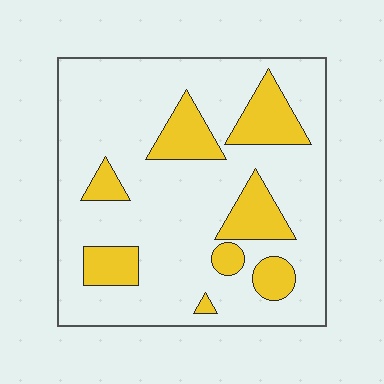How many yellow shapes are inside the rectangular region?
8.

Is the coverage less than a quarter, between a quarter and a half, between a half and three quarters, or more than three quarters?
Less than a quarter.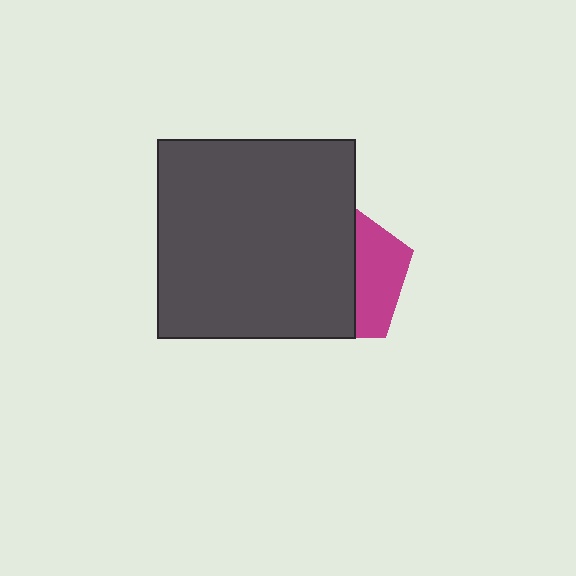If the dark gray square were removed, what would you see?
You would see the complete magenta pentagon.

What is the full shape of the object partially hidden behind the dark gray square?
The partially hidden object is a magenta pentagon.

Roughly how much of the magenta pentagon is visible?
A small part of it is visible (roughly 36%).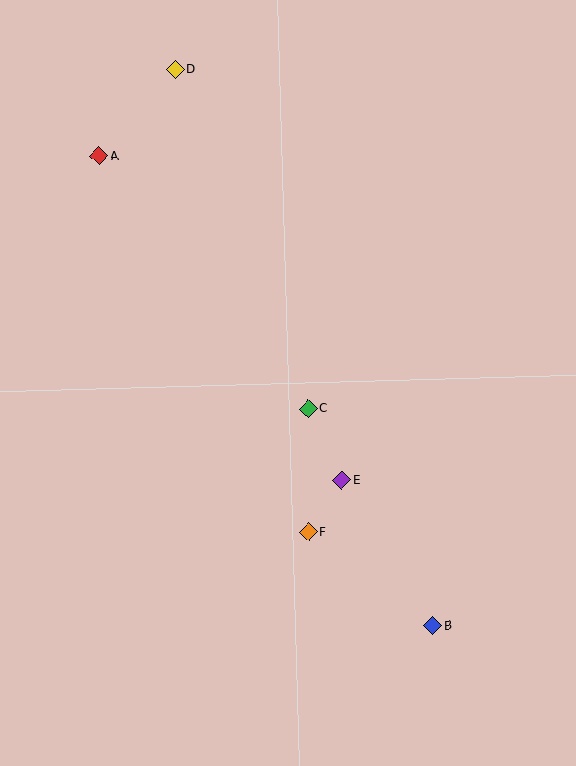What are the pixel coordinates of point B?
Point B is at (433, 626).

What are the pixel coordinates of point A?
Point A is at (99, 156).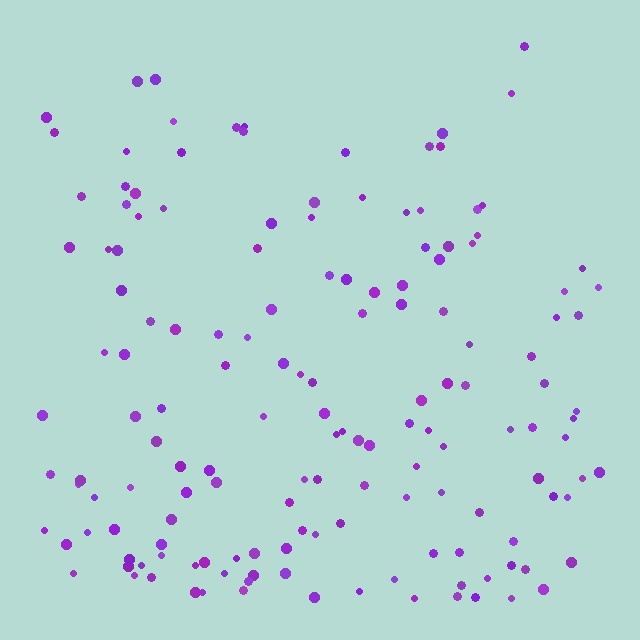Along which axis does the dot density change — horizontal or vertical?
Vertical.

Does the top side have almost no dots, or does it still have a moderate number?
Still a moderate number, just noticeably fewer than the bottom.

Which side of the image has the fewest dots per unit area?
The top.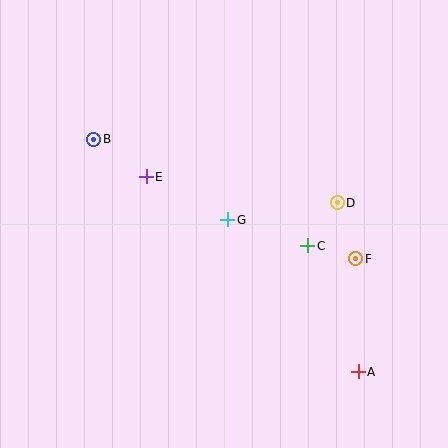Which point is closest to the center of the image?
Point G at (228, 220) is closest to the center.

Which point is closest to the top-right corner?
Point D is closest to the top-right corner.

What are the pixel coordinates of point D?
Point D is at (337, 203).